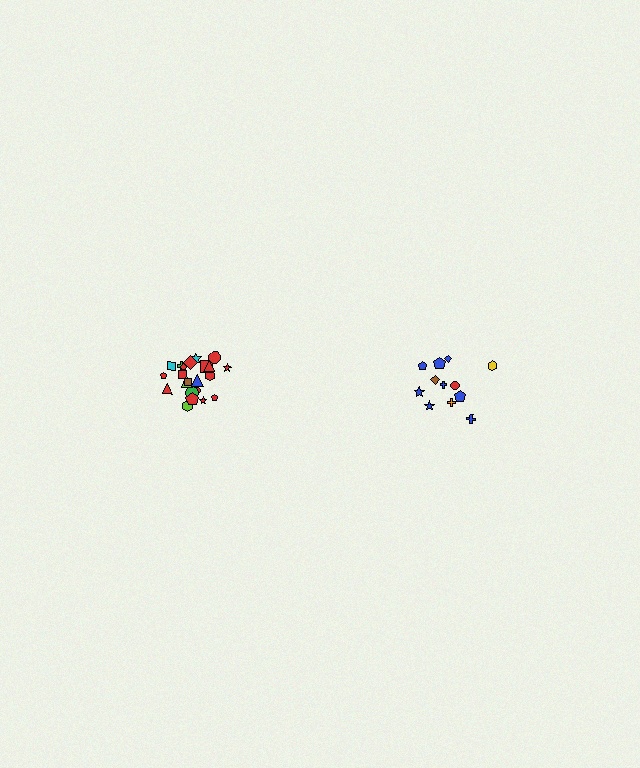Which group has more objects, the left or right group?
The left group.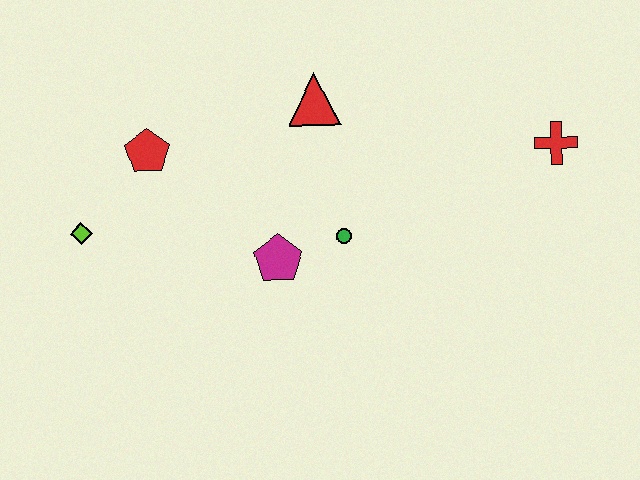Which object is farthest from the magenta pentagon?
The red cross is farthest from the magenta pentagon.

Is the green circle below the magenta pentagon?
No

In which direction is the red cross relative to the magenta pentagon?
The red cross is to the right of the magenta pentagon.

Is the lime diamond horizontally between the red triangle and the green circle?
No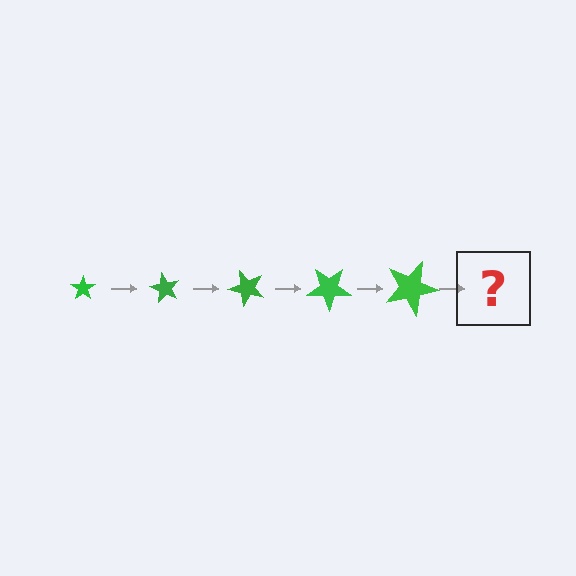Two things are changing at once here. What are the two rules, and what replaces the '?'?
The two rules are that the star grows larger each step and it rotates 60 degrees each step. The '?' should be a star, larger than the previous one and rotated 300 degrees from the start.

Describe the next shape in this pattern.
It should be a star, larger than the previous one and rotated 300 degrees from the start.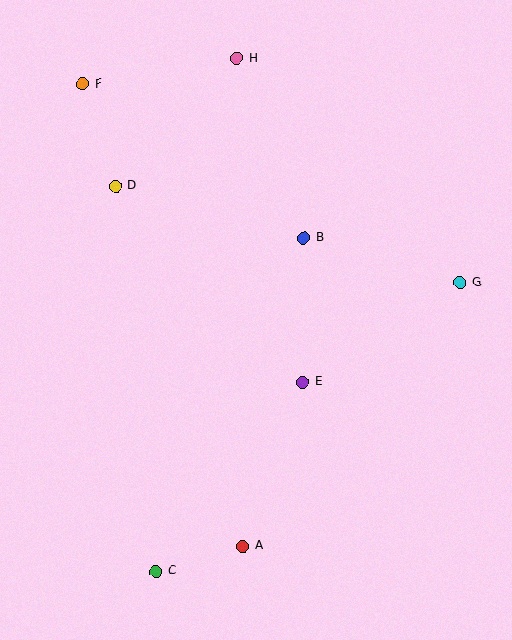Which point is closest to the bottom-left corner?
Point C is closest to the bottom-left corner.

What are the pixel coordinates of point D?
Point D is at (115, 186).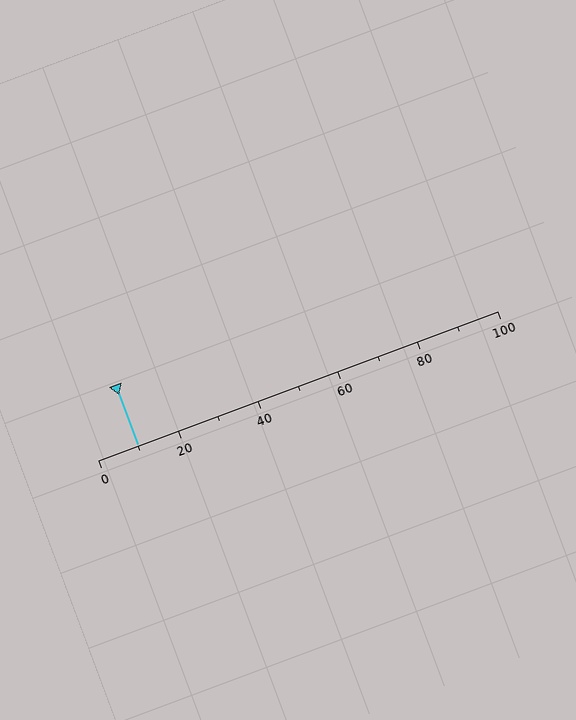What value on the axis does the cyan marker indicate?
The marker indicates approximately 10.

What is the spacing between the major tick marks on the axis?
The major ticks are spaced 20 apart.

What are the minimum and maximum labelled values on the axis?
The axis runs from 0 to 100.